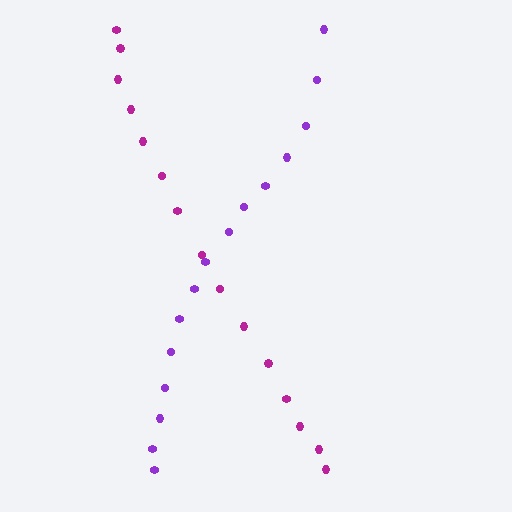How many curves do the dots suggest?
There are 2 distinct paths.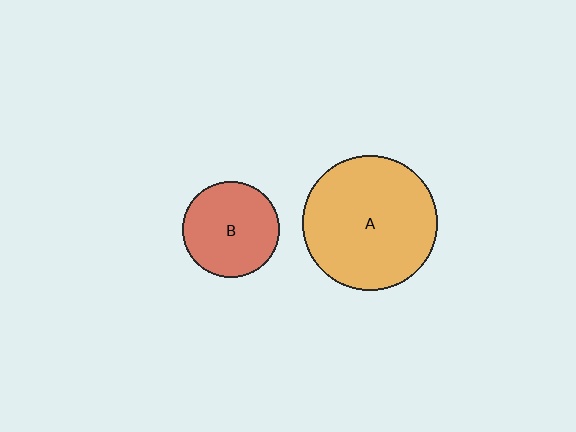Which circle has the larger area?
Circle A (orange).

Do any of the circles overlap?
No, none of the circles overlap.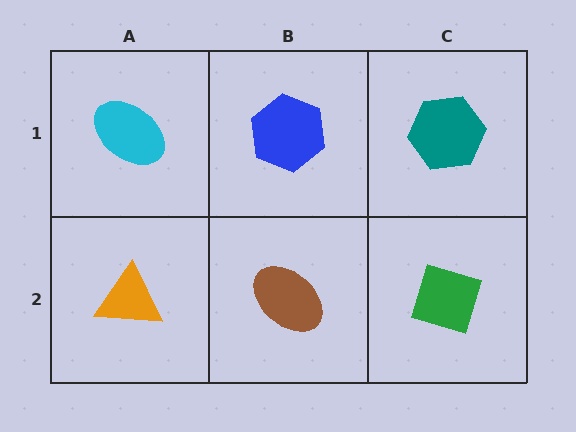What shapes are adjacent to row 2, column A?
A cyan ellipse (row 1, column A), a brown ellipse (row 2, column B).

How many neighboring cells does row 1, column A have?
2.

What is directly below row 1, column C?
A green diamond.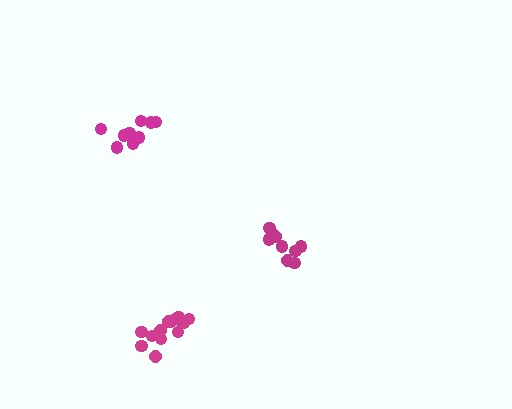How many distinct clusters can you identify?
There are 3 distinct clusters.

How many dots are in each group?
Group 1: 10 dots, Group 2: 14 dots, Group 3: 9 dots (33 total).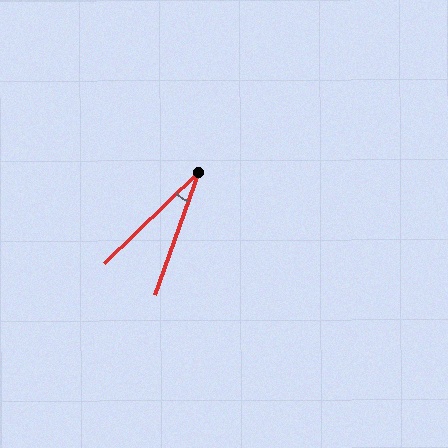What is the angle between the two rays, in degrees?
Approximately 26 degrees.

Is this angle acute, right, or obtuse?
It is acute.